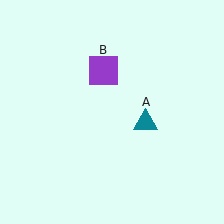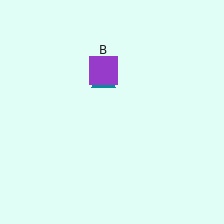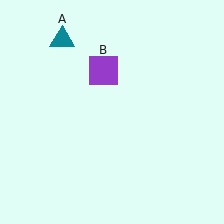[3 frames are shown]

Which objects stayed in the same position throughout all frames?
Purple square (object B) remained stationary.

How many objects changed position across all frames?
1 object changed position: teal triangle (object A).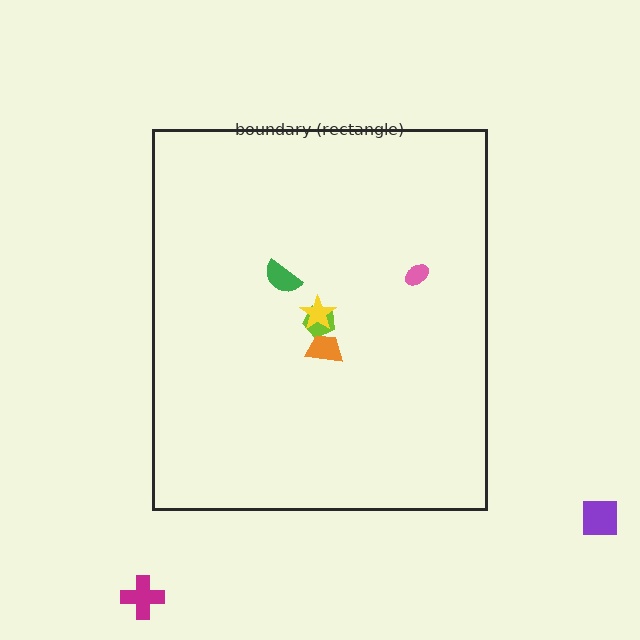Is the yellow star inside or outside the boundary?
Inside.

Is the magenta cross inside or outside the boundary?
Outside.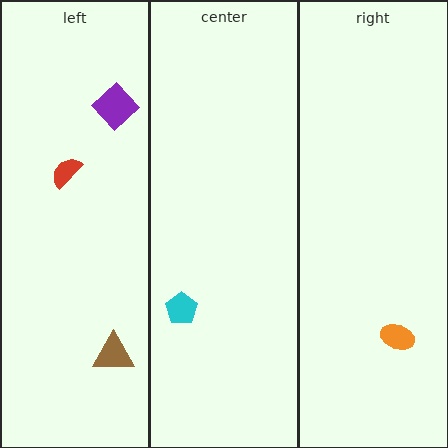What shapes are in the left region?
The purple diamond, the brown triangle, the red semicircle.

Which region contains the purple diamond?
The left region.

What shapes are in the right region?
The orange ellipse.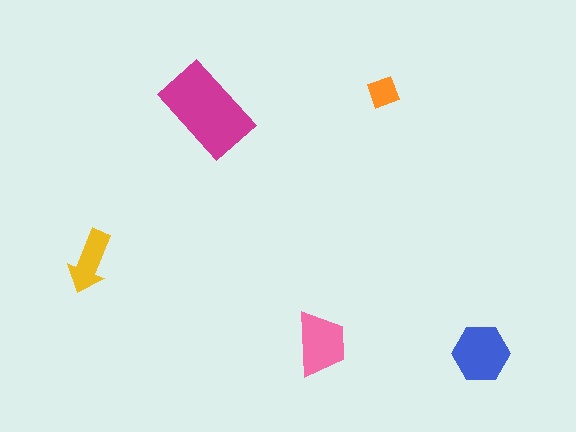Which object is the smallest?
The orange diamond.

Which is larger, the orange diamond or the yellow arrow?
The yellow arrow.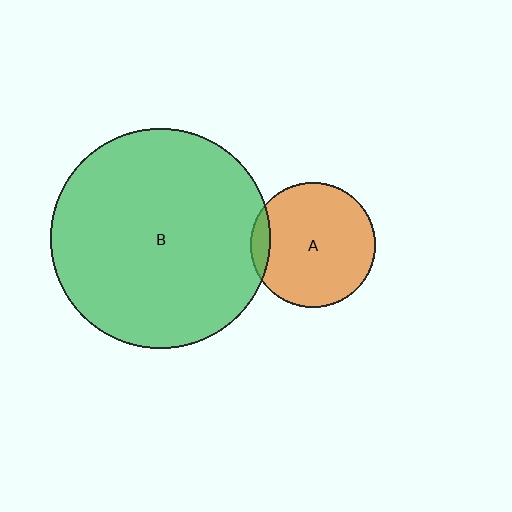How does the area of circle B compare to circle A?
Approximately 3.1 times.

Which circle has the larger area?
Circle B (green).